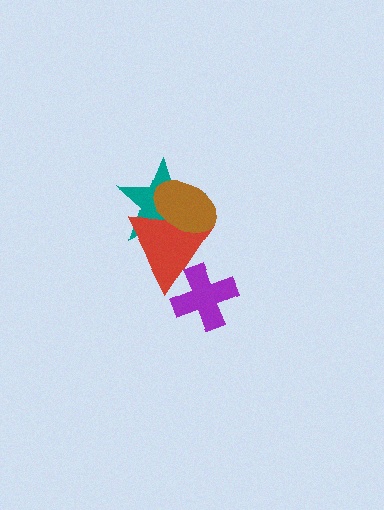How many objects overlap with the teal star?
2 objects overlap with the teal star.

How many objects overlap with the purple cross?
1 object overlaps with the purple cross.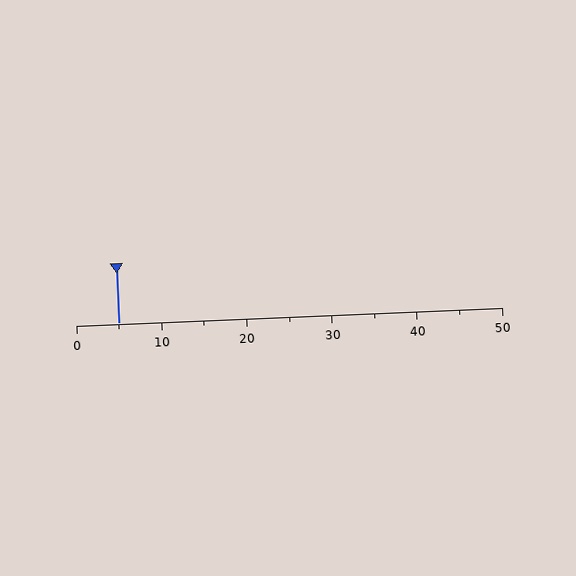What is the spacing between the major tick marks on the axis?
The major ticks are spaced 10 apart.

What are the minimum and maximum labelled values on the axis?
The axis runs from 0 to 50.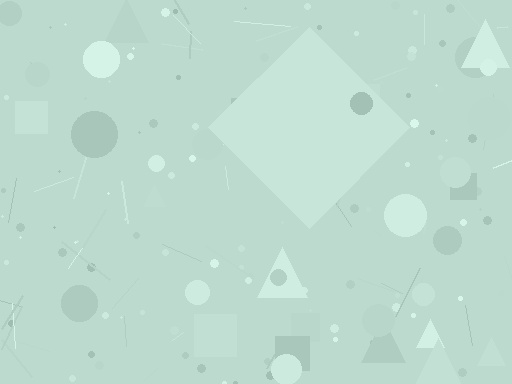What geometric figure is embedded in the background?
A diamond is embedded in the background.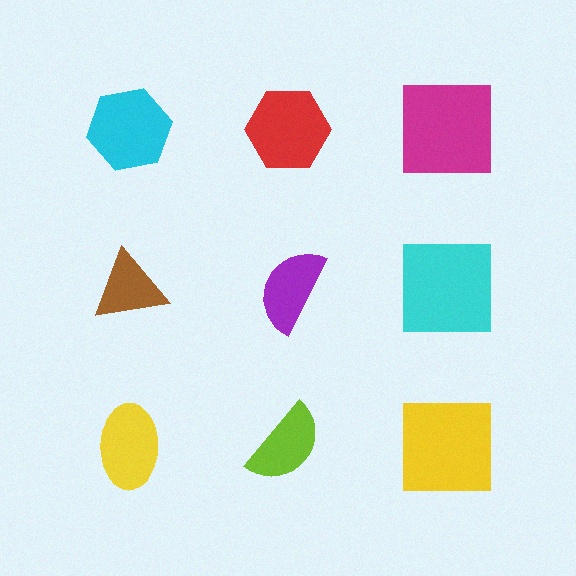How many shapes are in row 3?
3 shapes.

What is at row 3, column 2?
A lime semicircle.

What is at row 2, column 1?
A brown triangle.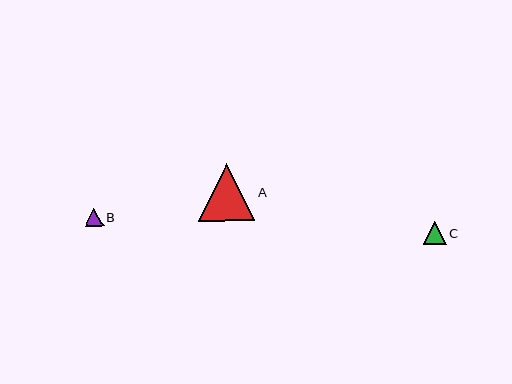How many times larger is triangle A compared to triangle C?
Triangle A is approximately 2.4 times the size of triangle C.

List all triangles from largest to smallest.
From largest to smallest: A, C, B.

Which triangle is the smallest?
Triangle B is the smallest with a size of approximately 18 pixels.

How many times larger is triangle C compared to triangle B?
Triangle C is approximately 1.3 times the size of triangle B.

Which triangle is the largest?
Triangle A is the largest with a size of approximately 56 pixels.